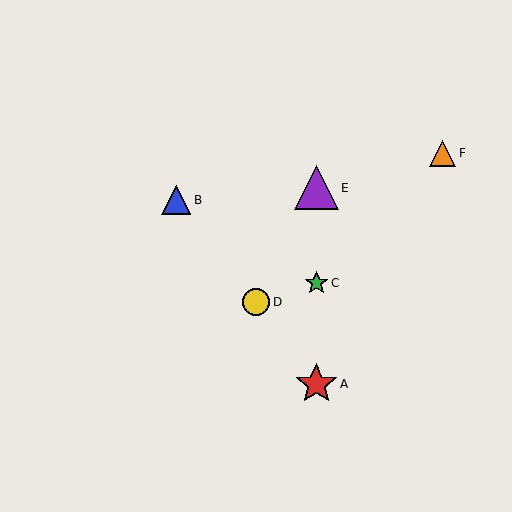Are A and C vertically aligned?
Yes, both are at x≈316.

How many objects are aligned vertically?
3 objects (A, C, E) are aligned vertically.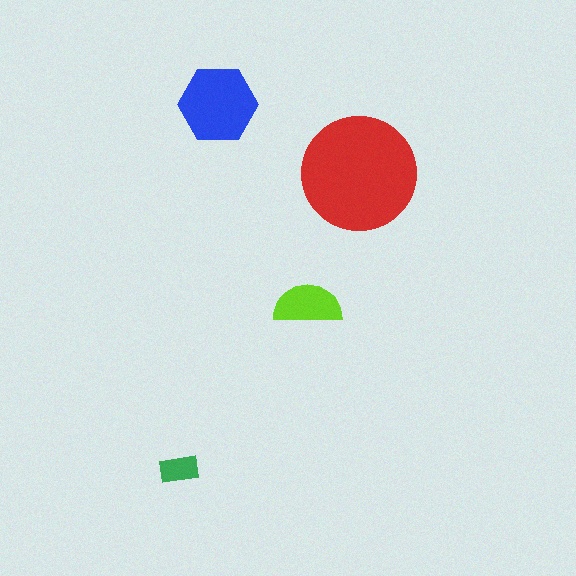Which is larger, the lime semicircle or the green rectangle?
The lime semicircle.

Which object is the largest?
The red circle.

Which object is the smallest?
The green rectangle.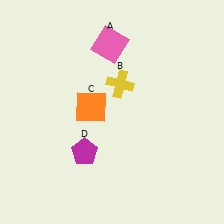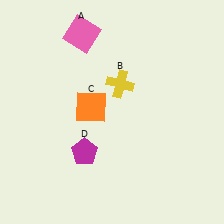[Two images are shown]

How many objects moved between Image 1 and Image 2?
1 object moved between the two images.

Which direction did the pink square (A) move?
The pink square (A) moved left.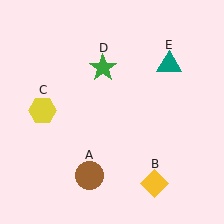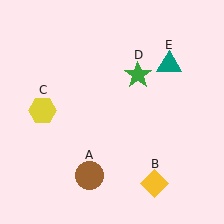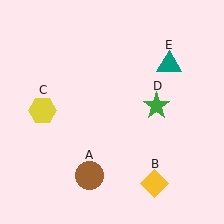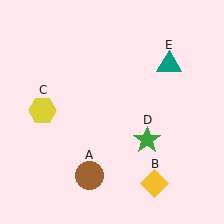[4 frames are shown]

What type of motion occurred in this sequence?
The green star (object D) rotated clockwise around the center of the scene.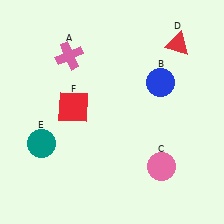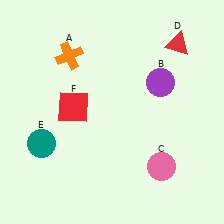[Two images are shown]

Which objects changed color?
A changed from pink to orange. B changed from blue to purple.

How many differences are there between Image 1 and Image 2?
There are 2 differences between the two images.